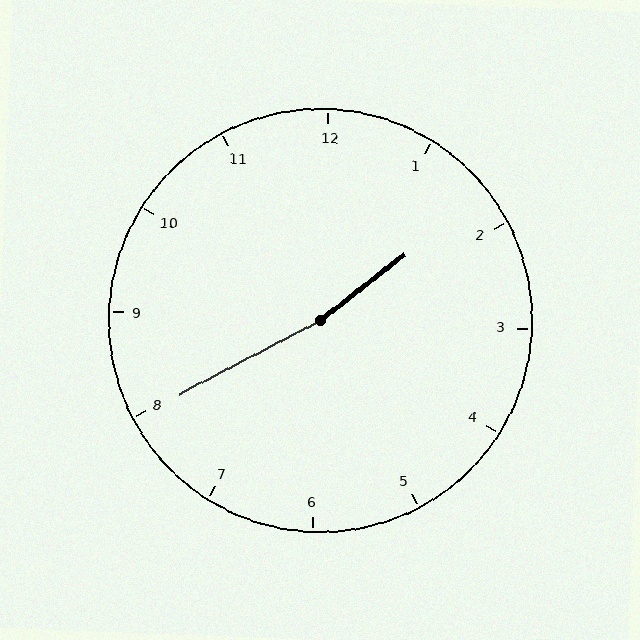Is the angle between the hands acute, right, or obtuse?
It is obtuse.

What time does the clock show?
1:40.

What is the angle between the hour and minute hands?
Approximately 170 degrees.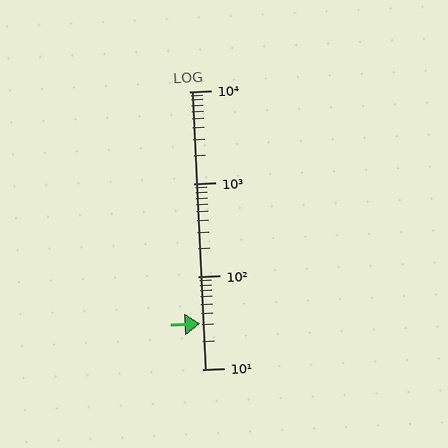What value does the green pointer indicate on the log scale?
The pointer indicates approximately 31.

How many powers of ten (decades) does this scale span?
The scale spans 3 decades, from 10 to 10000.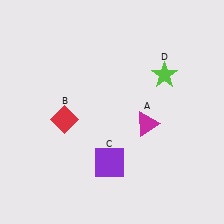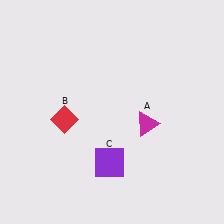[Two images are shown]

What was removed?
The lime star (D) was removed in Image 2.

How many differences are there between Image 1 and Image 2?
There is 1 difference between the two images.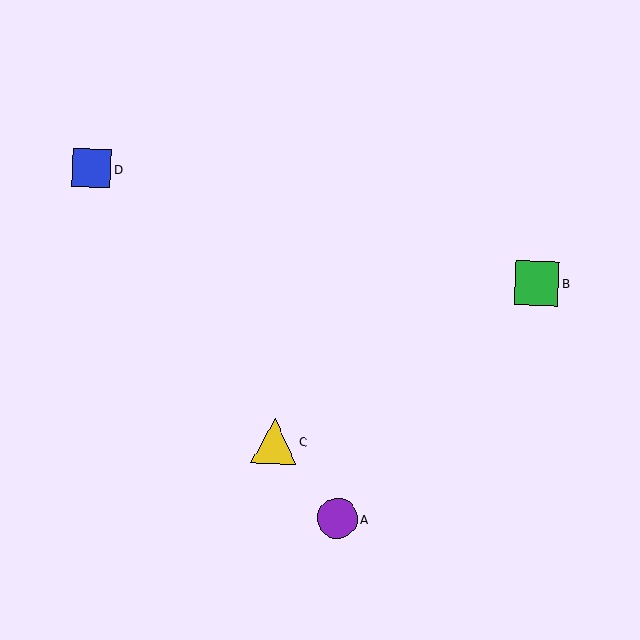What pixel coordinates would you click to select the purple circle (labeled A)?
Click at (337, 519) to select the purple circle A.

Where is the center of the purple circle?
The center of the purple circle is at (337, 519).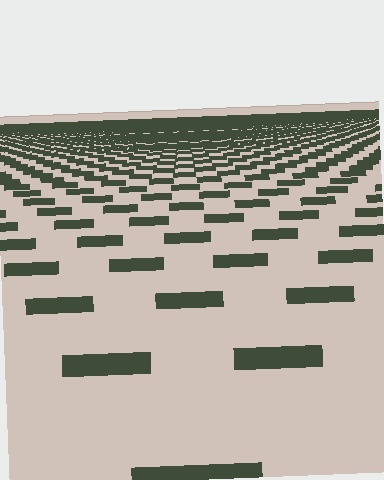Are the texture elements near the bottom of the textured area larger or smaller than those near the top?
Larger. Near the bottom, elements are closer to the viewer and appear at a bigger on-screen size.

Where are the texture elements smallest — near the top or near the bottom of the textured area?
Near the top.